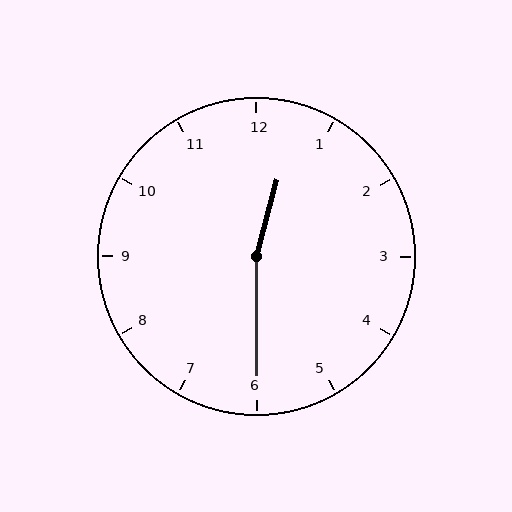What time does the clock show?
12:30.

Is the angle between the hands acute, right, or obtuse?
It is obtuse.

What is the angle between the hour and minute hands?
Approximately 165 degrees.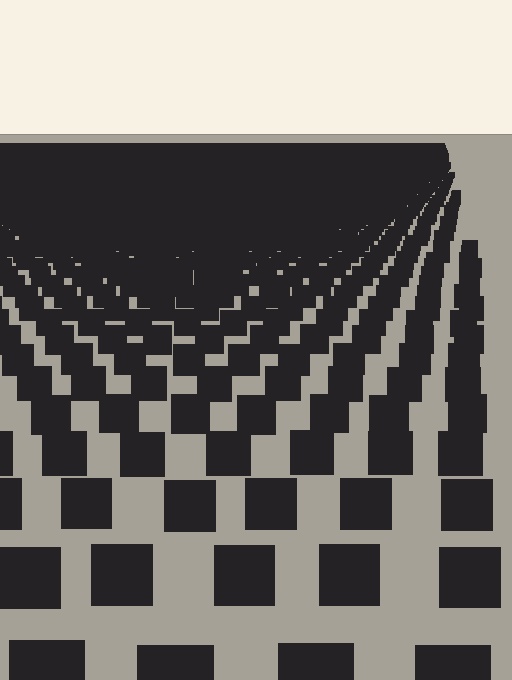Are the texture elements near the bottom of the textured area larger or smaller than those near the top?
Larger. Near the bottom, elements are closer to the viewer and appear at a bigger on-screen size.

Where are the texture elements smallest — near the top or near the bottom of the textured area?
Near the top.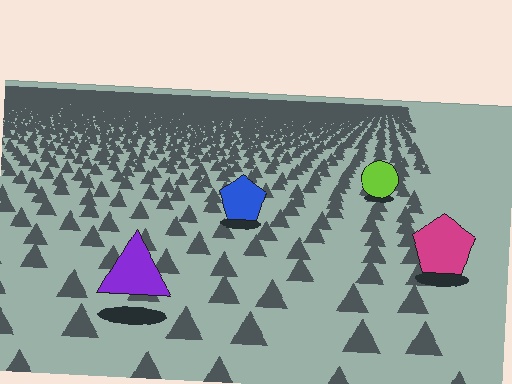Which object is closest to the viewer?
The purple triangle is closest. The texture marks near it are larger and more spread out.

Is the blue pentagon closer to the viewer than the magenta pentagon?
No. The magenta pentagon is closer — you can tell from the texture gradient: the ground texture is coarser near it.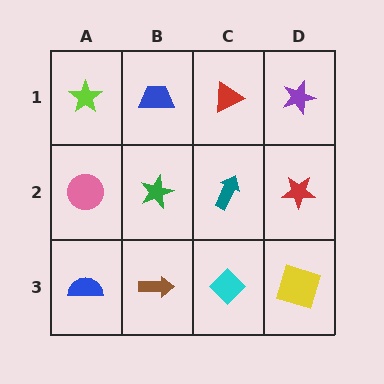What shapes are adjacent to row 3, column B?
A green star (row 2, column B), a blue semicircle (row 3, column A), a cyan diamond (row 3, column C).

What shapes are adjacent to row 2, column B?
A blue trapezoid (row 1, column B), a brown arrow (row 3, column B), a pink circle (row 2, column A), a teal arrow (row 2, column C).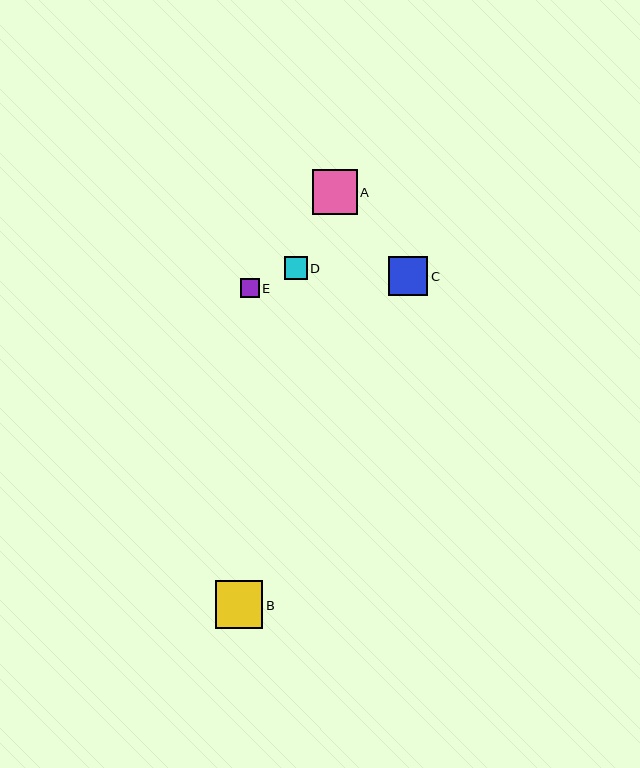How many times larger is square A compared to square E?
Square A is approximately 2.3 times the size of square E.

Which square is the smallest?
Square E is the smallest with a size of approximately 19 pixels.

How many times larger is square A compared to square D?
Square A is approximately 1.9 times the size of square D.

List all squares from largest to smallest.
From largest to smallest: B, A, C, D, E.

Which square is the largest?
Square B is the largest with a size of approximately 47 pixels.